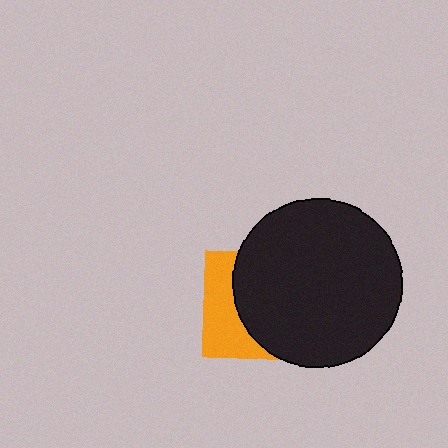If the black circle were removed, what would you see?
You would see the complete orange square.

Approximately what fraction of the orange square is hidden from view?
Roughly 64% of the orange square is hidden behind the black circle.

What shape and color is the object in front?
The object in front is a black circle.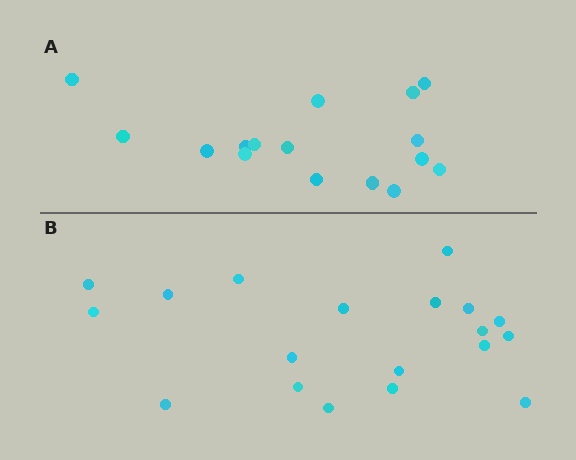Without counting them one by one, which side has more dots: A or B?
Region B (the bottom region) has more dots.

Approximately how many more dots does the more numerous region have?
Region B has just a few more — roughly 2 or 3 more dots than region A.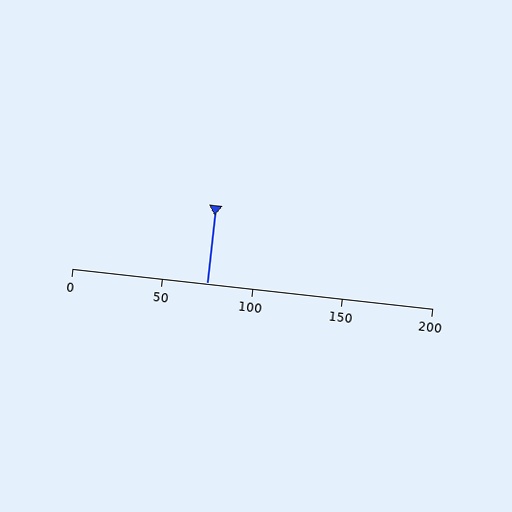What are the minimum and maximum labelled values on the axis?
The axis runs from 0 to 200.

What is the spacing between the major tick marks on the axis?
The major ticks are spaced 50 apart.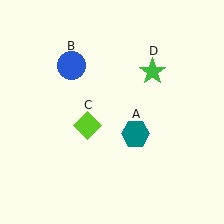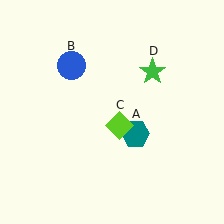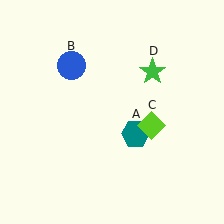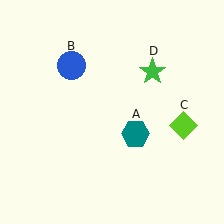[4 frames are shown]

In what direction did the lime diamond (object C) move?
The lime diamond (object C) moved right.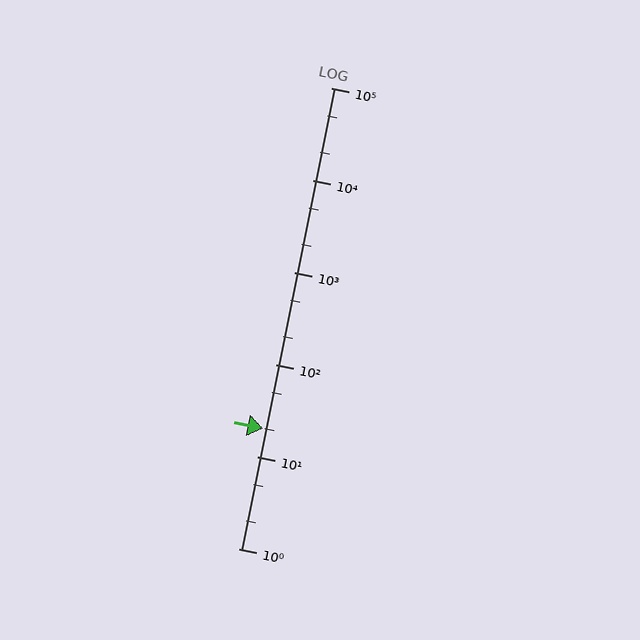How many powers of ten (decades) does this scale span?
The scale spans 5 decades, from 1 to 100000.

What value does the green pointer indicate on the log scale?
The pointer indicates approximately 20.